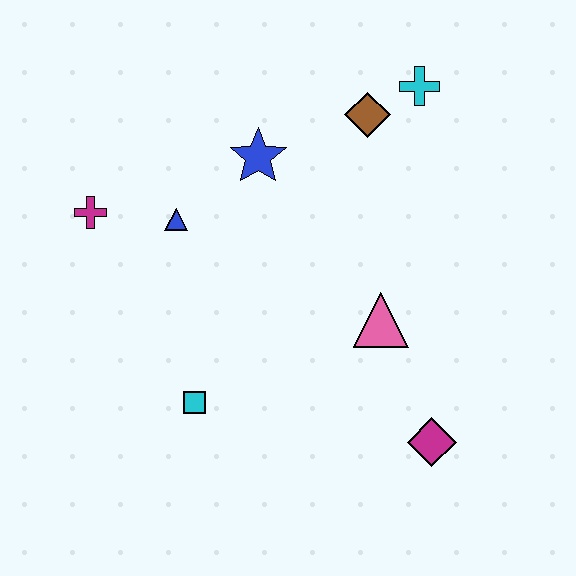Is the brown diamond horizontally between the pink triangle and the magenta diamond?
No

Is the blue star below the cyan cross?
Yes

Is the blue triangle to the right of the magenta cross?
Yes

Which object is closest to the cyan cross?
The brown diamond is closest to the cyan cross.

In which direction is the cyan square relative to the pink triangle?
The cyan square is to the left of the pink triangle.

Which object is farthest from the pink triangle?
The magenta cross is farthest from the pink triangle.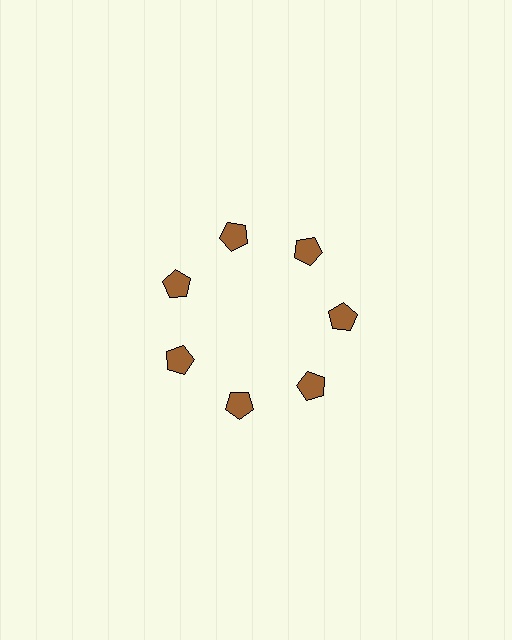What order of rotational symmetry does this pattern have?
This pattern has 7-fold rotational symmetry.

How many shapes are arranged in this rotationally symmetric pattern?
There are 7 shapes, arranged in 7 groups of 1.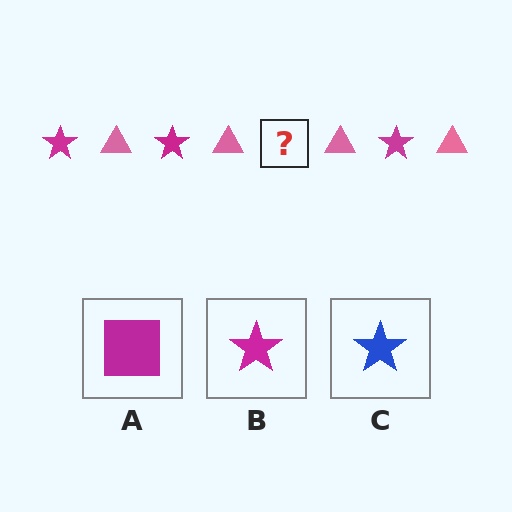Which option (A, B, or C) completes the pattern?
B.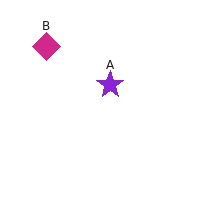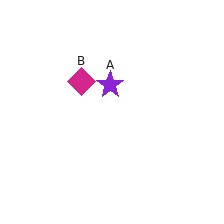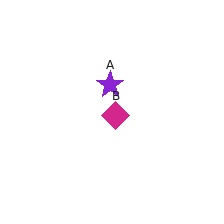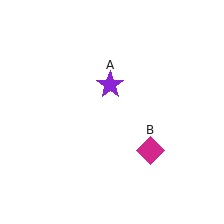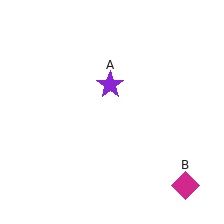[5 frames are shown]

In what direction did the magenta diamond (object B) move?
The magenta diamond (object B) moved down and to the right.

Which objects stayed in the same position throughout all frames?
Purple star (object A) remained stationary.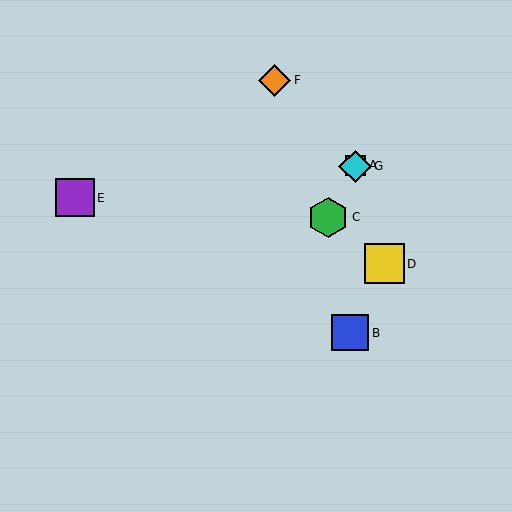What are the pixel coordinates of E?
Object E is at (75, 198).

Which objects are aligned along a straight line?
Objects A, C, G are aligned along a straight line.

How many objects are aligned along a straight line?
3 objects (A, C, G) are aligned along a straight line.